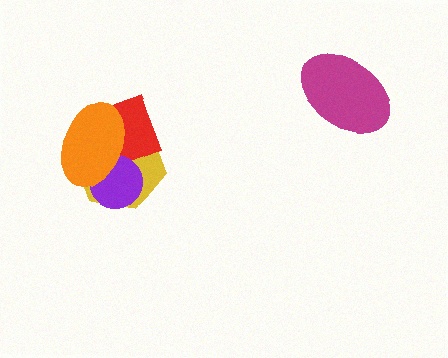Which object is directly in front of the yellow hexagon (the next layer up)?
The red diamond is directly in front of the yellow hexagon.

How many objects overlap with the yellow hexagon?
3 objects overlap with the yellow hexagon.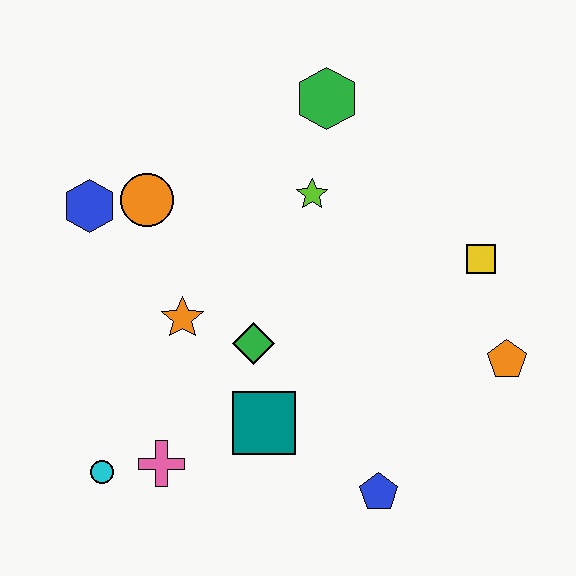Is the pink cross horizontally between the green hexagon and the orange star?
No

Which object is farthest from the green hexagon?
The cyan circle is farthest from the green hexagon.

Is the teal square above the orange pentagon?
No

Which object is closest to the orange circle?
The blue hexagon is closest to the orange circle.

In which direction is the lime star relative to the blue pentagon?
The lime star is above the blue pentagon.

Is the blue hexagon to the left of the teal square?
Yes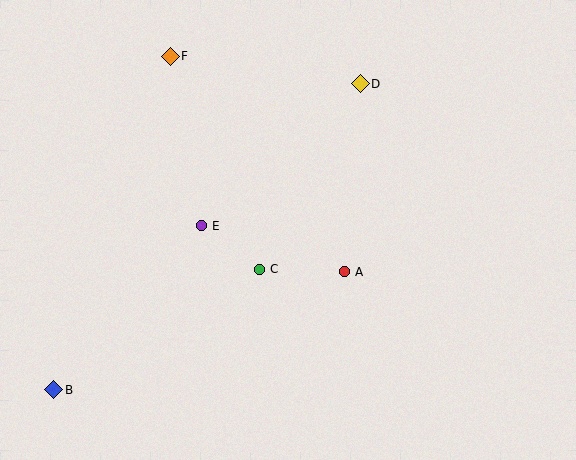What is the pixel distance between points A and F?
The distance between A and F is 277 pixels.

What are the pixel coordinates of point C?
Point C is at (259, 269).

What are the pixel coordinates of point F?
Point F is at (170, 56).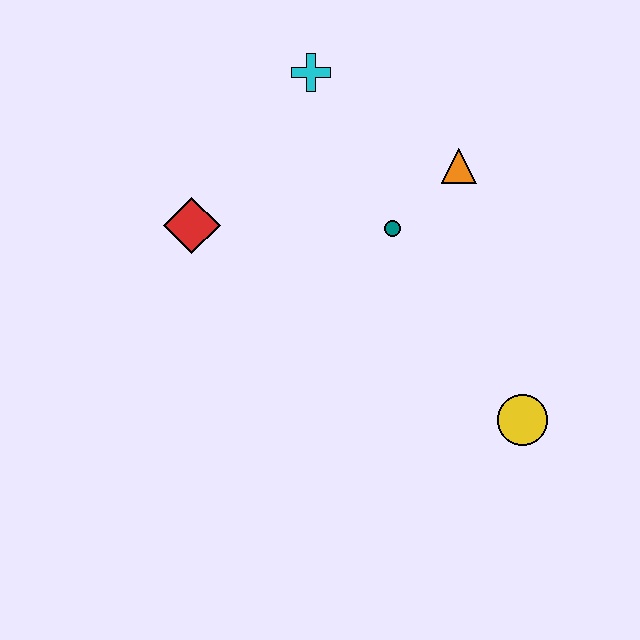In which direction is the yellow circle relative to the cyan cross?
The yellow circle is below the cyan cross.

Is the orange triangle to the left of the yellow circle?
Yes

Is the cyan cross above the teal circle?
Yes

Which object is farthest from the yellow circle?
The cyan cross is farthest from the yellow circle.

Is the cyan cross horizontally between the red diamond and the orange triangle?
Yes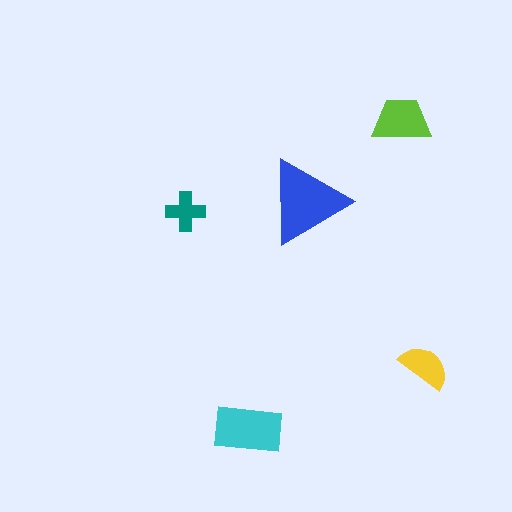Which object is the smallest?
The teal cross.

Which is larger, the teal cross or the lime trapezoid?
The lime trapezoid.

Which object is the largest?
The blue triangle.